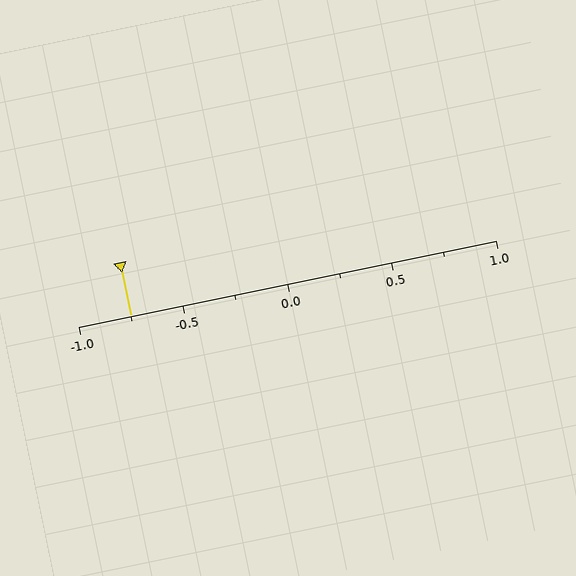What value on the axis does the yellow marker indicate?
The marker indicates approximately -0.75.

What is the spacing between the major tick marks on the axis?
The major ticks are spaced 0.5 apart.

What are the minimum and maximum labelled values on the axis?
The axis runs from -1.0 to 1.0.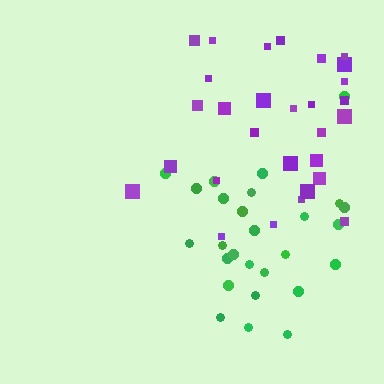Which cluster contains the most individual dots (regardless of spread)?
Purple (30).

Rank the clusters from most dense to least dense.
green, purple.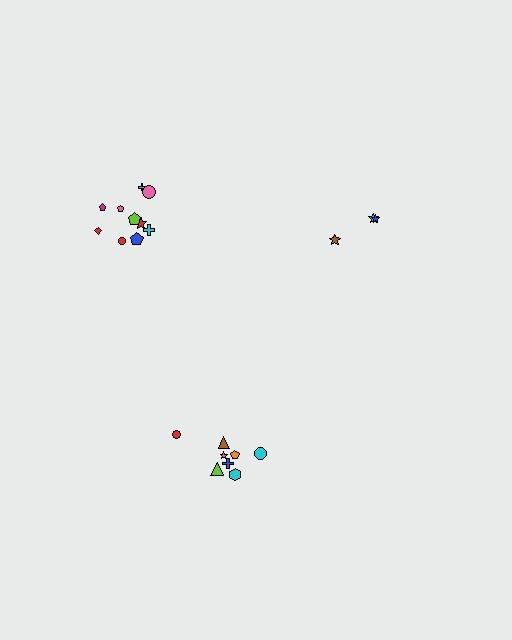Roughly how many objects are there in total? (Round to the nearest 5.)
Roughly 20 objects in total.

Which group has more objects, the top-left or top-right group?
The top-left group.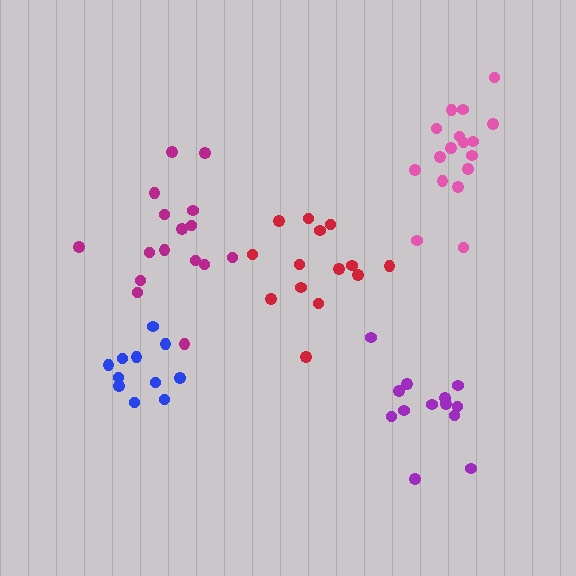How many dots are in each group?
Group 1: 11 dots, Group 2: 16 dots, Group 3: 17 dots, Group 4: 14 dots, Group 5: 13 dots (71 total).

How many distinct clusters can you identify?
There are 5 distinct clusters.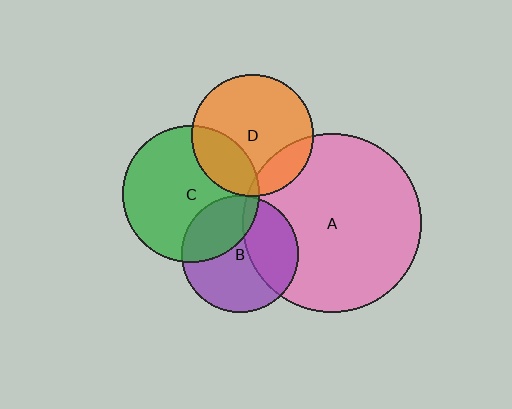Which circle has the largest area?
Circle A (pink).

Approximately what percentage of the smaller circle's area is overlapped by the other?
Approximately 25%.